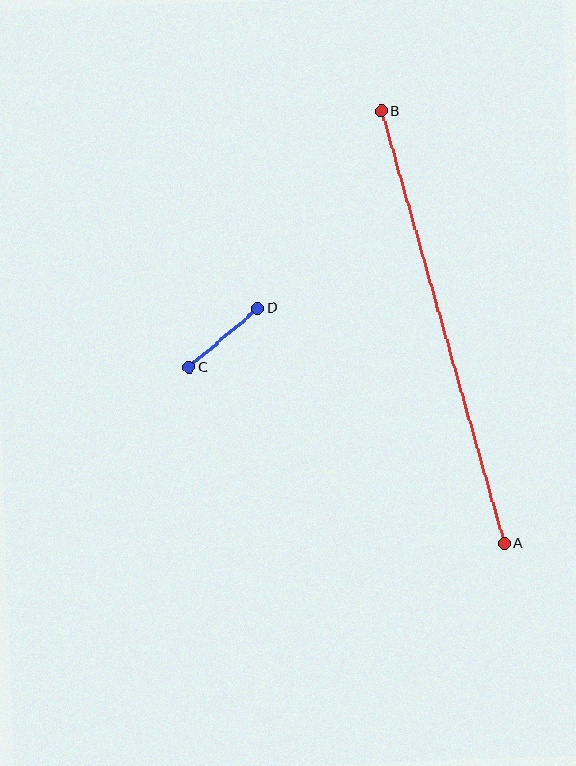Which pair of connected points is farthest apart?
Points A and B are farthest apart.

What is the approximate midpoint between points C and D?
The midpoint is at approximately (224, 338) pixels.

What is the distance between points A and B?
The distance is approximately 449 pixels.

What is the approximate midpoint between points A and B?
The midpoint is at approximately (443, 327) pixels.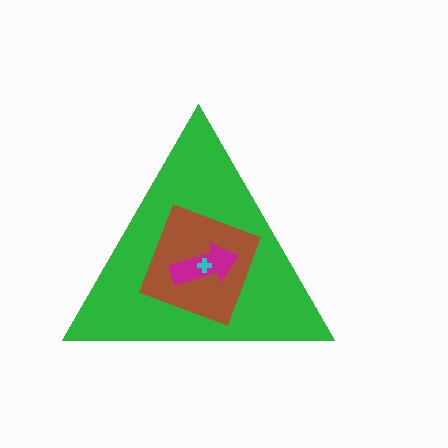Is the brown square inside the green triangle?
Yes.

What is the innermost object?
The cyan cross.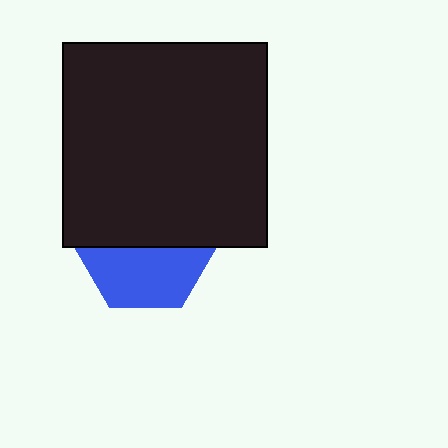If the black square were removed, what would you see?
You would see the complete blue hexagon.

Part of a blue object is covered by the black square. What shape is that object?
It is a hexagon.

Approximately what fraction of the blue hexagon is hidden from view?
Roughly 53% of the blue hexagon is hidden behind the black square.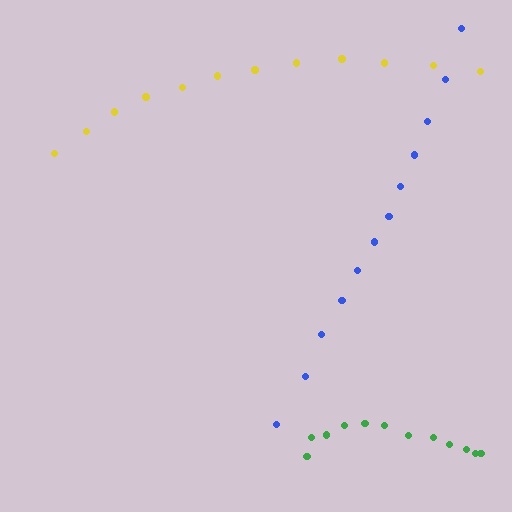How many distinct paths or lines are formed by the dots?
There are 3 distinct paths.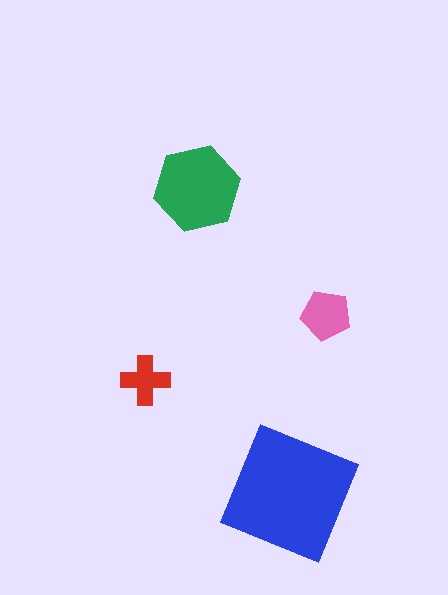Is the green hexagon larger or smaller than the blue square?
Smaller.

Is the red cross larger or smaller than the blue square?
Smaller.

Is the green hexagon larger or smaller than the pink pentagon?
Larger.